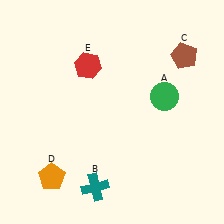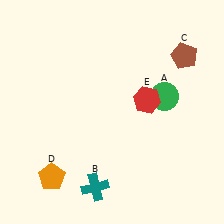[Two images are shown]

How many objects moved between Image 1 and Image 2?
1 object moved between the two images.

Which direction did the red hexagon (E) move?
The red hexagon (E) moved right.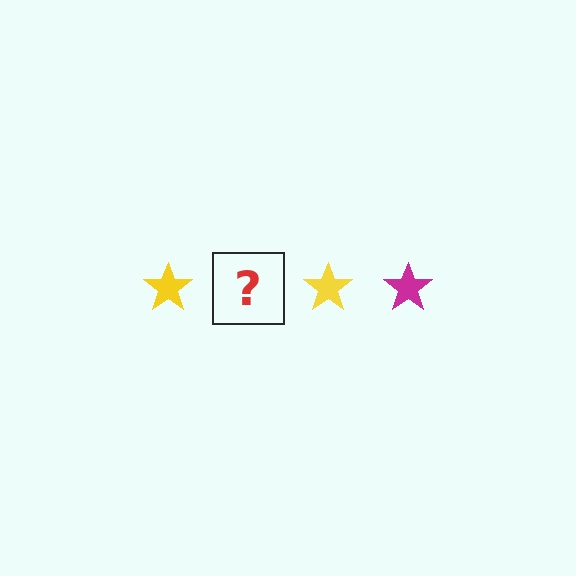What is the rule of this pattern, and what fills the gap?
The rule is that the pattern cycles through yellow, magenta stars. The gap should be filled with a magenta star.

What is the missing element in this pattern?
The missing element is a magenta star.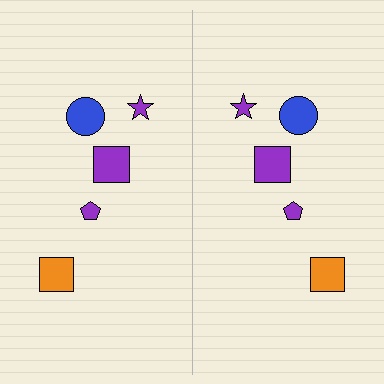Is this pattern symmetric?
Yes, this pattern has bilateral (reflection) symmetry.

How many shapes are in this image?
There are 10 shapes in this image.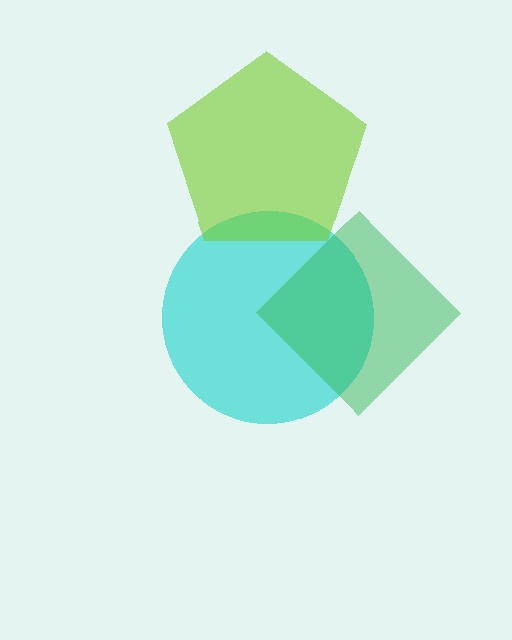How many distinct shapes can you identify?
There are 3 distinct shapes: a cyan circle, a green diamond, a lime pentagon.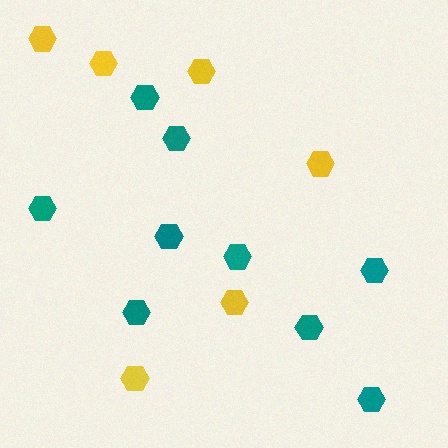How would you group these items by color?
There are 2 groups: one group of yellow hexagons (6) and one group of teal hexagons (9).